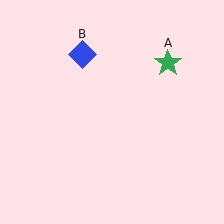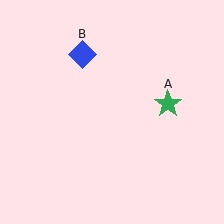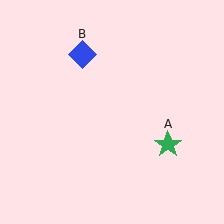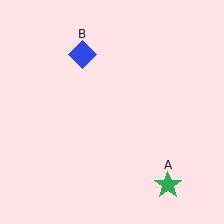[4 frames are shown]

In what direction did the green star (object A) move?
The green star (object A) moved down.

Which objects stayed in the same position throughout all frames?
Blue diamond (object B) remained stationary.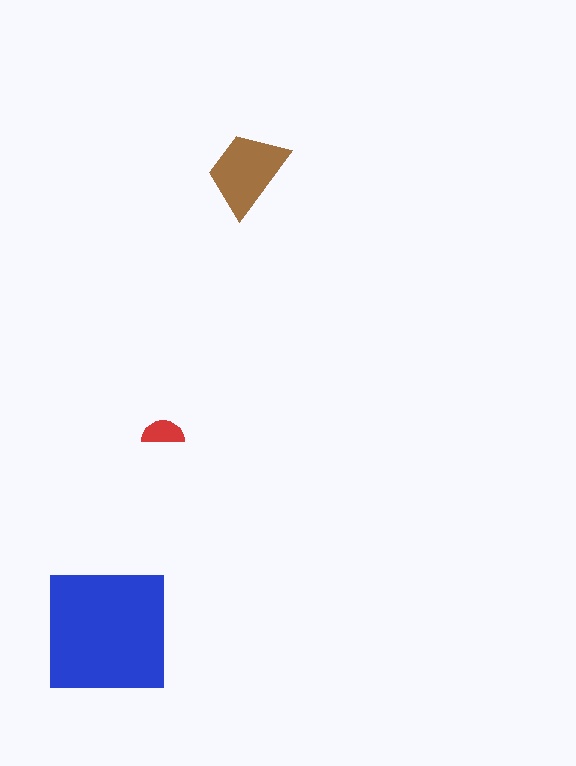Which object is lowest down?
The blue square is bottommost.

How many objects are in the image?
There are 3 objects in the image.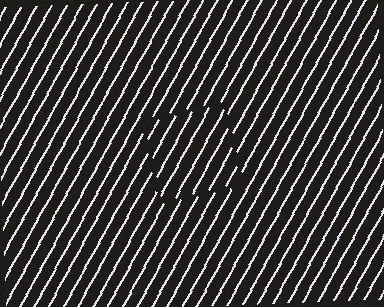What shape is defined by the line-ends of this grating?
An illusory square. The interior of the shape contains the same grating, shifted by half a period — the contour is defined by the phase discontinuity where line-ends from the inner and outer gratings abut.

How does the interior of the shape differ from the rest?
The interior of the shape contains the same grating, shifted by half a period — the contour is defined by the phase discontinuity where line-ends from the inner and outer gratings abut.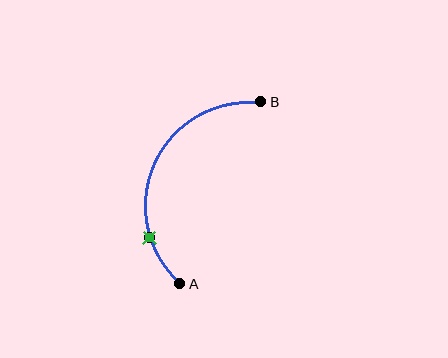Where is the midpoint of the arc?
The arc midpoint is the point on the curve farthest from the straight line joining A and B. It sits to the left of that line.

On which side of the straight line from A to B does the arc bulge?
The arc bulges to the left of the straight line connecting A and B.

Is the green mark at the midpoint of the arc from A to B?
No. The green mark lies on the arc but is closer to endpoint A. The arc midpoint would be at the point on the curve equidistant along the arc from both A and B.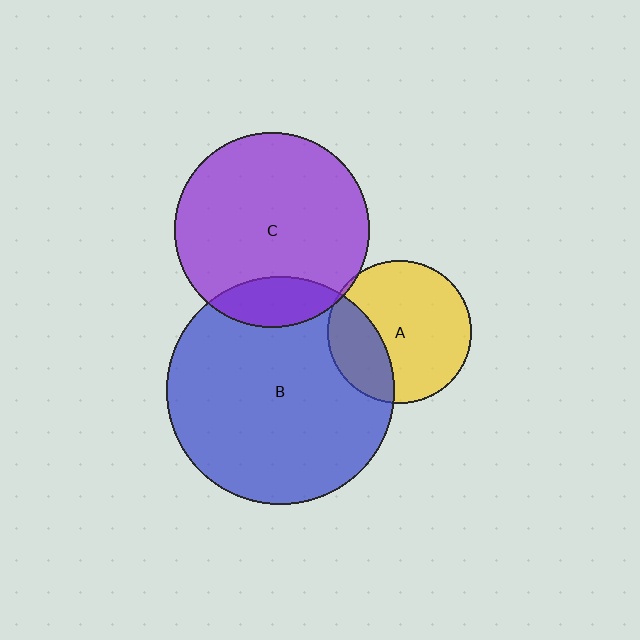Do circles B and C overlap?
Yes.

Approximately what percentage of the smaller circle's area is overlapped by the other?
Approximately 15%.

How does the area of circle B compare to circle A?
Approximately 2.5 times.